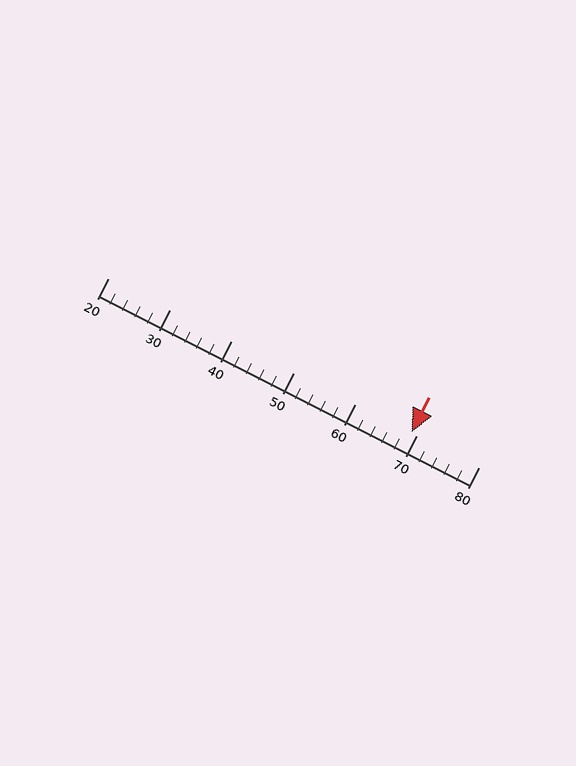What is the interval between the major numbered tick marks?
The major tick marks are spaced 10 units apart.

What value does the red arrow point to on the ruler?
The red arrow points to approximately 69.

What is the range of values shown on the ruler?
The ruler shows values from 20 to 80.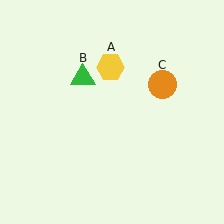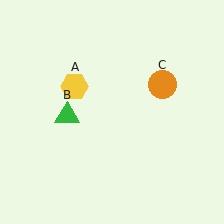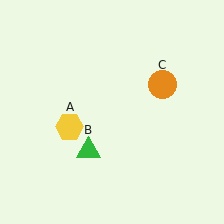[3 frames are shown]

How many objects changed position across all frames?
2 objects changed position: yellow hexagon (object A), green triangle (object B).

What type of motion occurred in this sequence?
The yellow hexagon (object A), green triangle (object B) rotated counterclockwise around the center of the scene.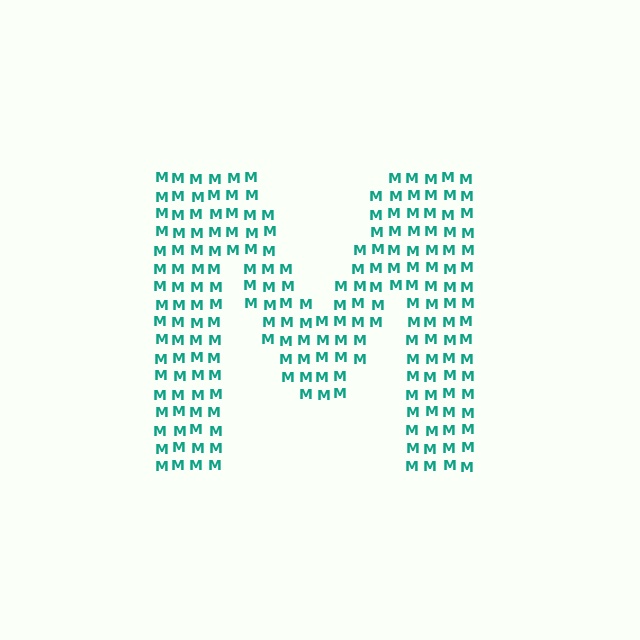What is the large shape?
The large shape is the letter M.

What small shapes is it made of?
It is made of small letter M's.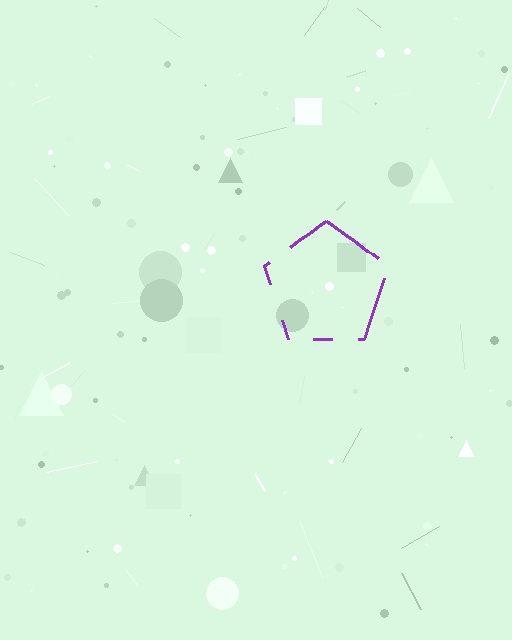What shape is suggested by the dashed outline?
The dashed outline suggests a pentagon.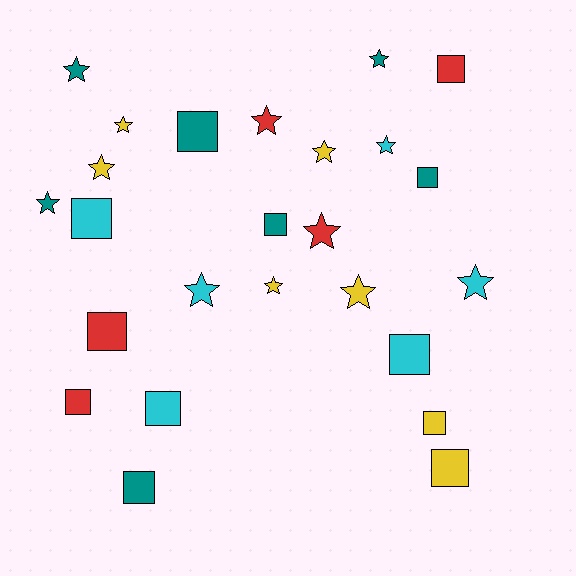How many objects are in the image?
There are 25 objects.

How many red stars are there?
There are 2 red stars.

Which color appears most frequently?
Teal, with 7 objects.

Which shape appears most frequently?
Star, with 13 objects.